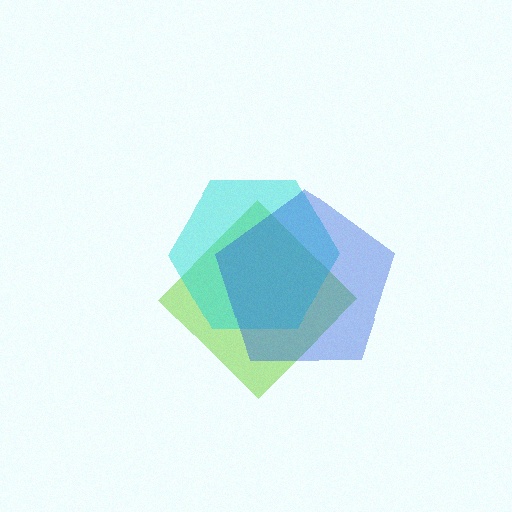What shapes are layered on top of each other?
The layered shapes are: a lime diamond, a cyan hexagon, a blue pentagon.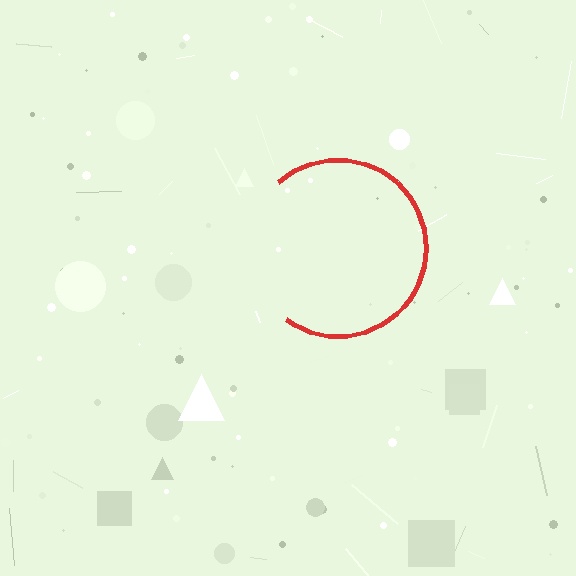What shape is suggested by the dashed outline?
The dashed outline suggests a circle.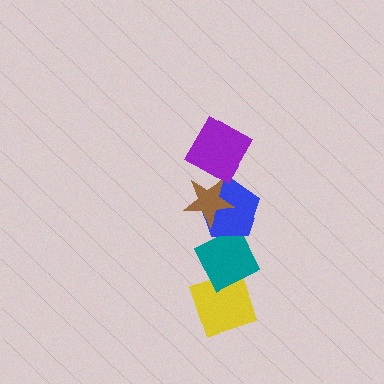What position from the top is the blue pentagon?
The blue pentagon is 3rd from the top.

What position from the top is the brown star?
The brown star is 2nd from the top.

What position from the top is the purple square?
The purple square is 1st from the top.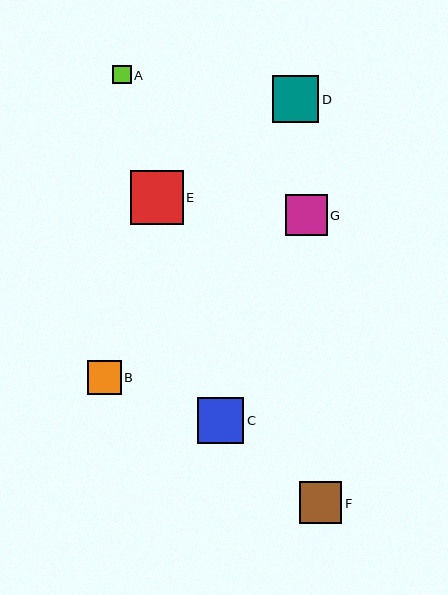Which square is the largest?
Square E is the largest with a size of approximately 53 pixels.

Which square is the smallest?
Square A is the smallest with a size of approximately 19 pixels.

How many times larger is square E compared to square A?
Square E is approximately 2.8 times the size of square A.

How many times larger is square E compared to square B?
Square E is approximately 1.6 times the size of square B.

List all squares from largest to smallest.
From largest to smallest: E, D, C, F, G, B, A.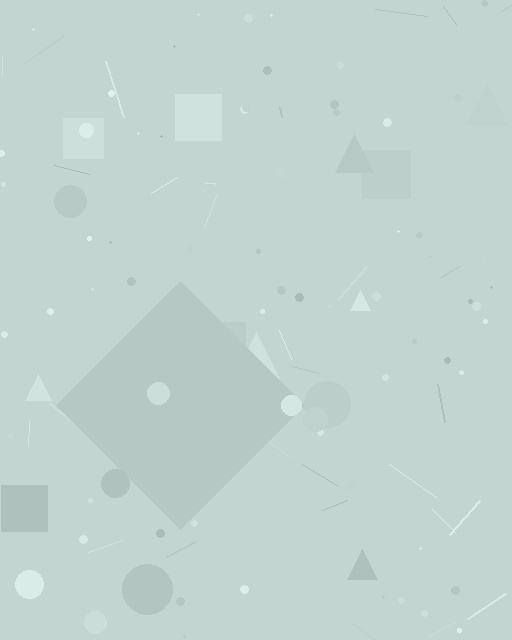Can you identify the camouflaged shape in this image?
The camouflaged shape is a diamond.